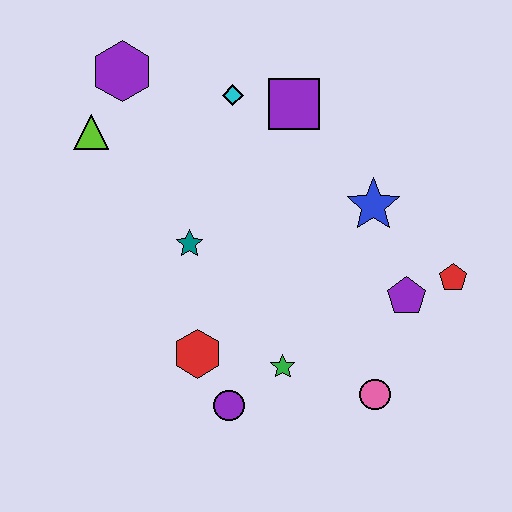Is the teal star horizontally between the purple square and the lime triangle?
Yes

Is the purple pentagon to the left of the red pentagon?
Yes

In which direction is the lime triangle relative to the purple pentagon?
The lime triangle is to the left of the purple pentagon.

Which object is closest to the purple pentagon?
The red pentagon is closest to the purple pentagon.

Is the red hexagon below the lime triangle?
Yes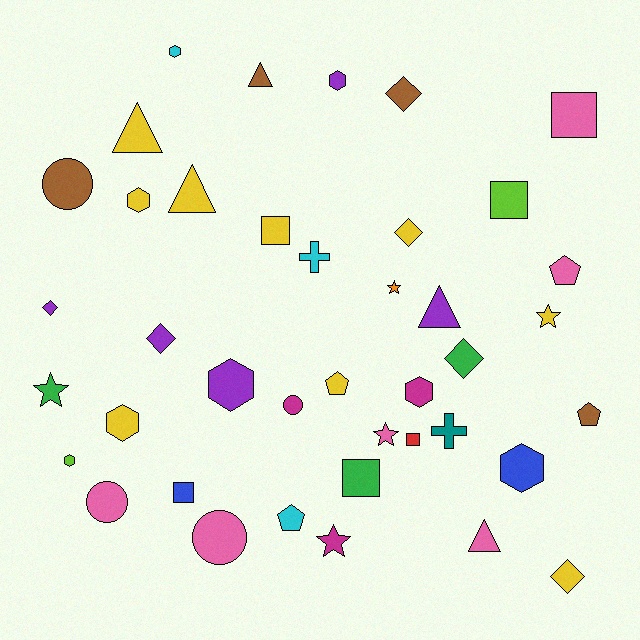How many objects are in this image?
There are 40 objects.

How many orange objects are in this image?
There is 1 orange object.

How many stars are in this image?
There are 5 stars.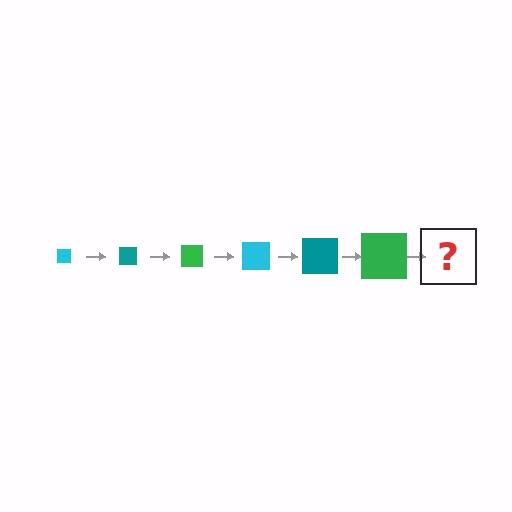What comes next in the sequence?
The next element should be a cyan square, larger than the previous one.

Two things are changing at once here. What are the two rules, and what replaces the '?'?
The two rules are that the square grows larger each step and the color cycles through cyan, teal, and green. The '?' should be a cyan square, larger than the previous one.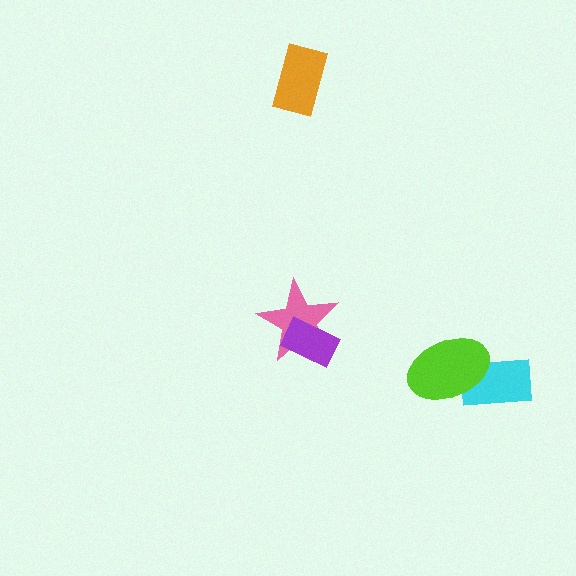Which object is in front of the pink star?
The purple rectangle is in front of the pink star.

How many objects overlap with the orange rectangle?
0 objects overlap with the orange rectangle.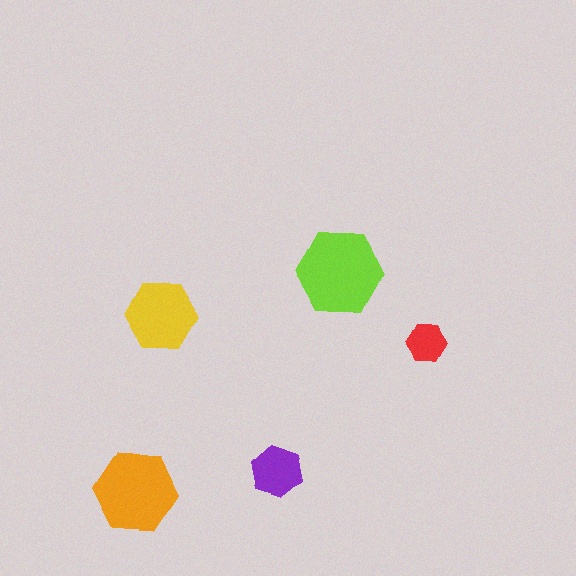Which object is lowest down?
The orange hexagon is bottommost.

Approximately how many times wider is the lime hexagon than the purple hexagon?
About 1.5 times wider.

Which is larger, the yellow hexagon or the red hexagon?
The yellow one.